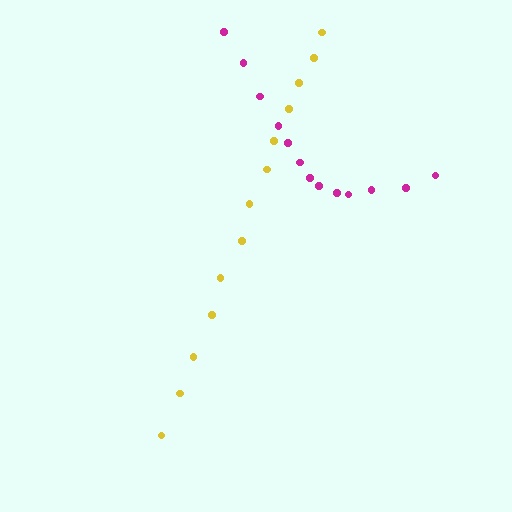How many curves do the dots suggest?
There are 2 distinct paths.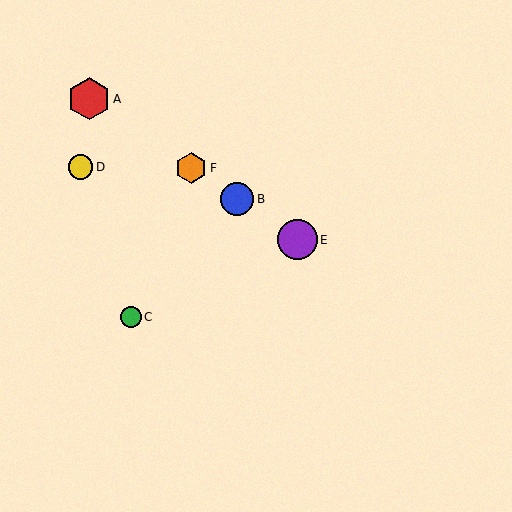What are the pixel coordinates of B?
Object B is at (237, 199).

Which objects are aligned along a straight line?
Objects A, B, E, F are aligned along a straight line.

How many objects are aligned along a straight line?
4 objects (A, B, E, F) are aligned along a straight line.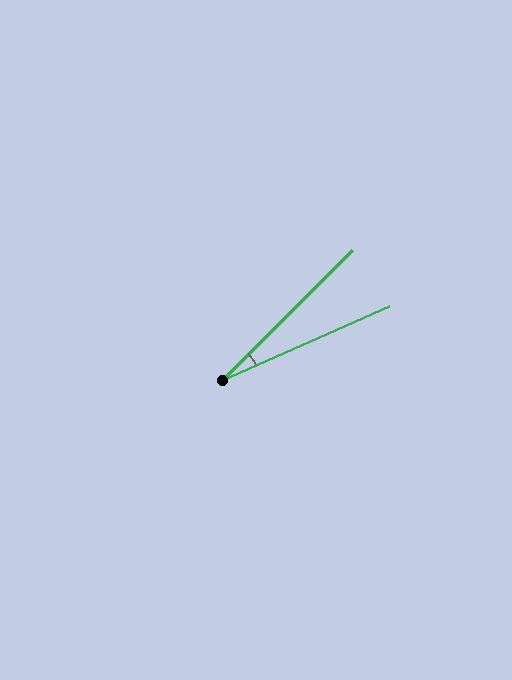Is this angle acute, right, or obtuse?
It is acute.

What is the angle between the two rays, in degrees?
Approximately 21 degrees.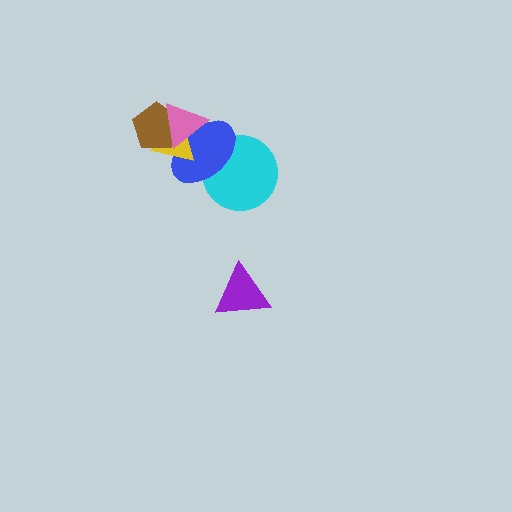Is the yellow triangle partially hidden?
Yes, it is partially covered by another shape.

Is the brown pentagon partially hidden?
Yes, it is partially covered by another shape.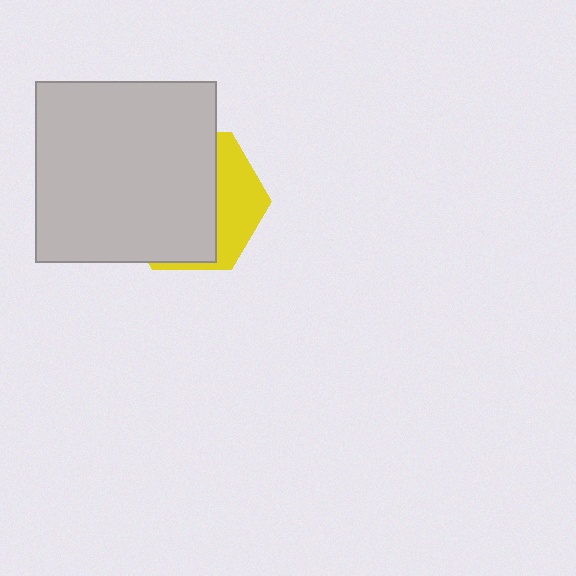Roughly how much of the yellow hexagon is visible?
A small part of it is visible (roughly 31%).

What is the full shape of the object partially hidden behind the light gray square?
The partially hidden object is a yellow hexagon.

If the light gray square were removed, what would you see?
You would see the complete yellow hexagon.